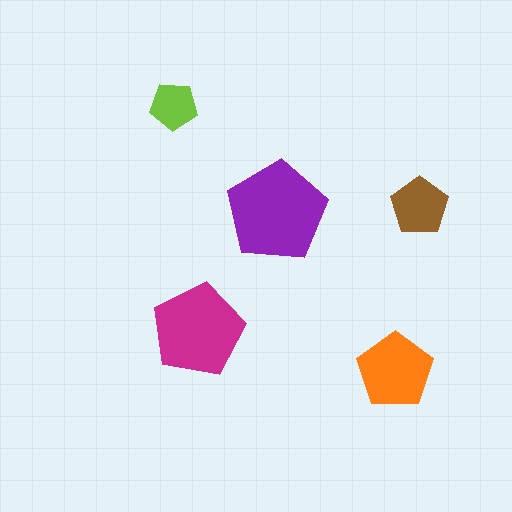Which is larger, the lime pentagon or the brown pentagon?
The brown one.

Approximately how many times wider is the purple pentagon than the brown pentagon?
About 1.5 times wider.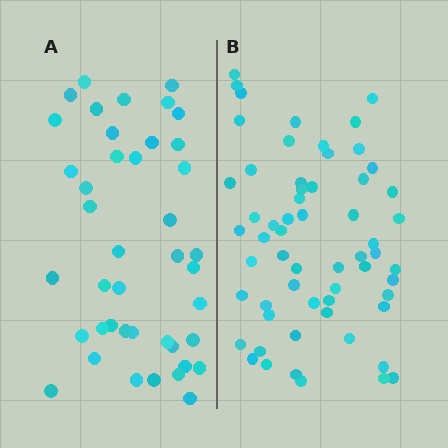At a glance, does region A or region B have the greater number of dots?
Region B (the right region) has more dots.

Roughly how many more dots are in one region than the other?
Region B has approximately 20 more dots than region A.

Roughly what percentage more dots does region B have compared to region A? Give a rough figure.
About 45% more.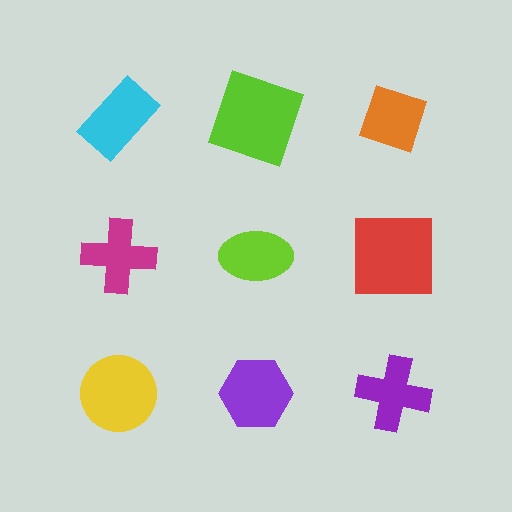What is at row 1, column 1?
A cyan rectangle.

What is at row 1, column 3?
An orange diamond.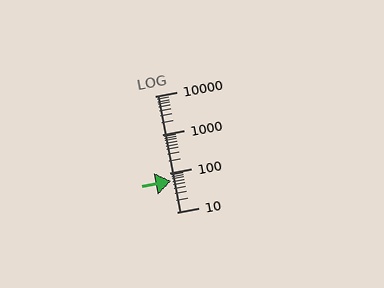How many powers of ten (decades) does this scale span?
The scale spans 3 decades, from 10 to 10000.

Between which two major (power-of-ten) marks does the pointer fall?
The pointer is between 10 and 100.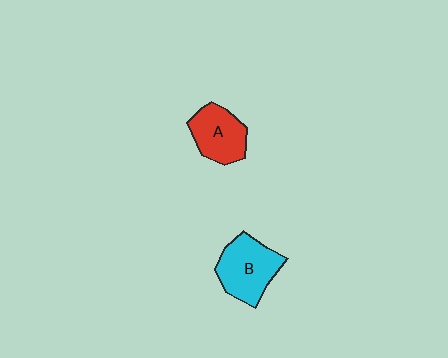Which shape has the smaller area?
Shape A (red).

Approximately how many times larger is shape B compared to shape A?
Approximately 1.2 times.